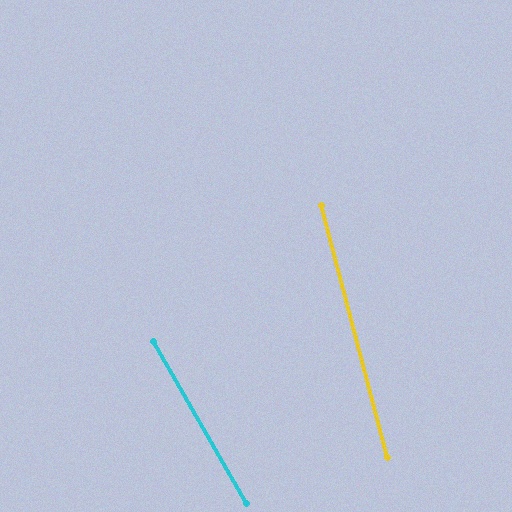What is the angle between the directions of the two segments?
Approximately 15 degrees.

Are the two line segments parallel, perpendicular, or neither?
Neither parallel nor perpendicular — they differ by about 15°.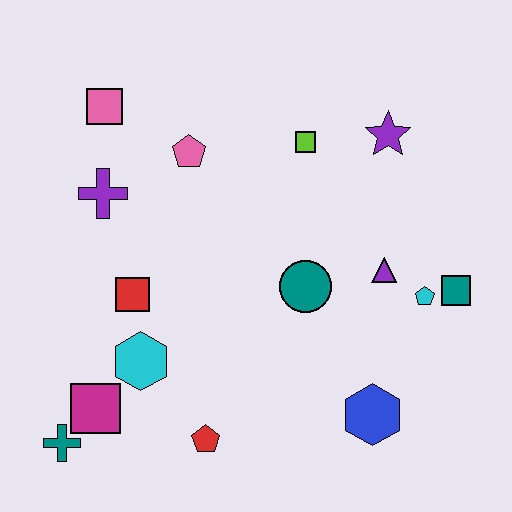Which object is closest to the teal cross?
The magenta square is closest to the teal cross.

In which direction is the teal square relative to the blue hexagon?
The teal square is above the blue hexagon.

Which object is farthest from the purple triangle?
The teal cross is farthest from the purple triangle.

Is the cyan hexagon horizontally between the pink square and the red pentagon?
Yes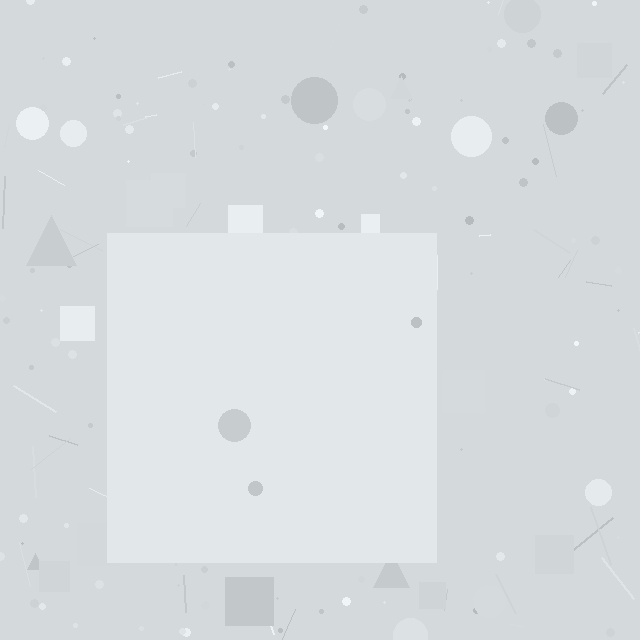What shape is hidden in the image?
A square is hidden in the image.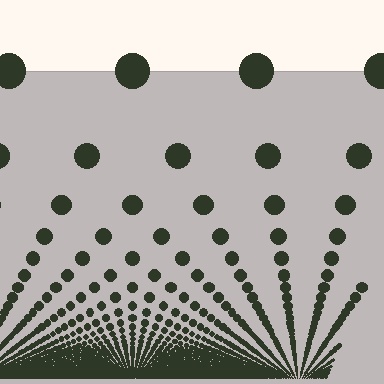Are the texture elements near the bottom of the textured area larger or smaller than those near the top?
Smaller. The gradient is inverted — elements near the bottom are smaller and denser.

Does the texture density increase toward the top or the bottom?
Density increases toward the bottom.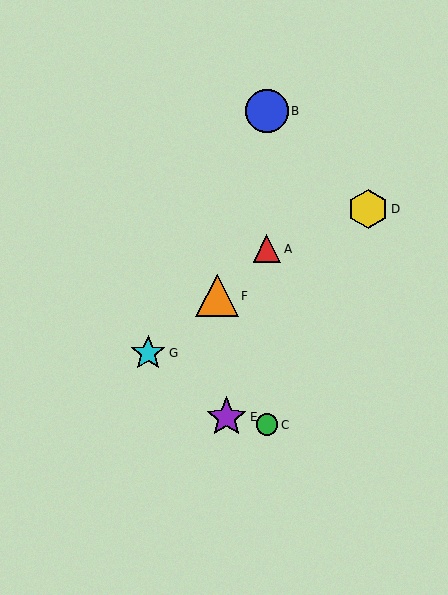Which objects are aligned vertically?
Objects A, B, C are aligned vertically.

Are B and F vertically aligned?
No, B is at x≈267 and F is at x≈217.